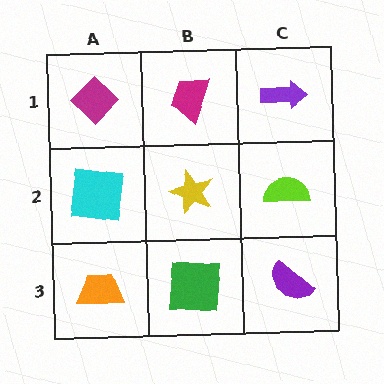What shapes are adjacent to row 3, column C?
A lime semicircle (row 2, column C), a green square (row 3, column B).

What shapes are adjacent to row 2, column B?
A magenta trapezoid (row 1, column B), a green square (row 3, column B), a cyan square (row 2, column A), a lime semicircle (row 2, column C).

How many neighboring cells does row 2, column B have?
4.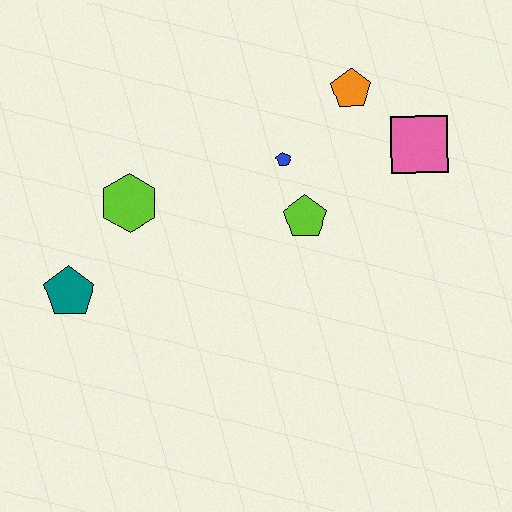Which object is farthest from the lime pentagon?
The teal pentagon is farthest from the lime pentagon.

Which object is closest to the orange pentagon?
The pink square is closest to the orange pentagon.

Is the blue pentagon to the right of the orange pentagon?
No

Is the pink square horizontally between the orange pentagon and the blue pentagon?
No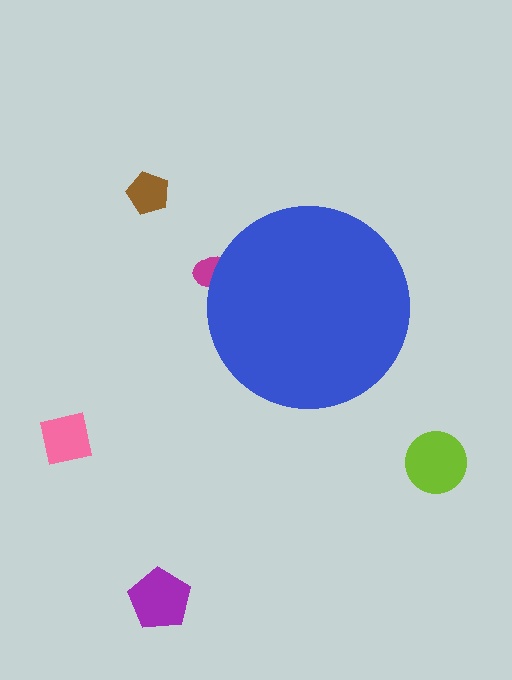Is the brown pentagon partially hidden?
No, the brown pentagon is fully visible.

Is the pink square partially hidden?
No, the pink square is fully visible.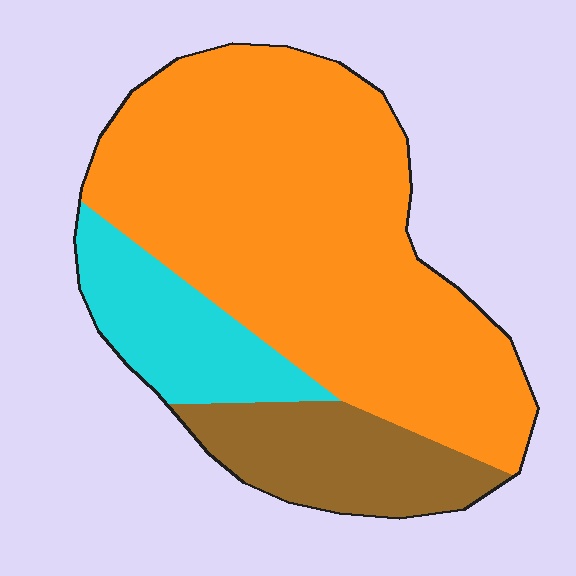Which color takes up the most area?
Orange, at roughly 70%.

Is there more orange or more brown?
Orange.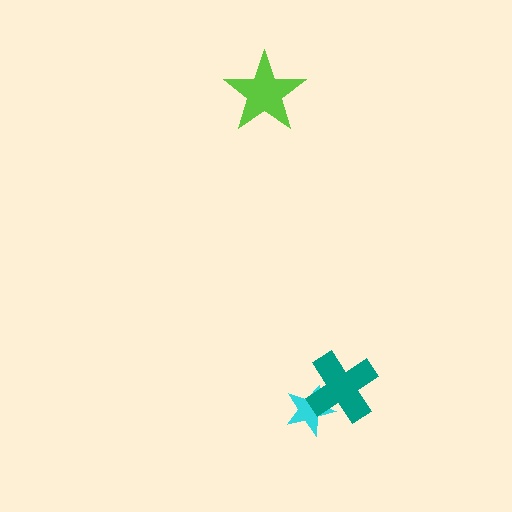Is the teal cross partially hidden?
No, no other shape covers it.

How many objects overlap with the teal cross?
1 object overlaps with the teal cross.